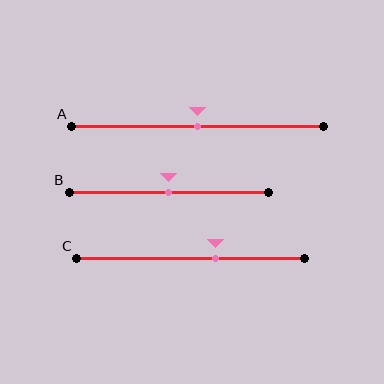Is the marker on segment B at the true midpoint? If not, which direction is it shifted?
Yes, the marker on segment B is at the true midpoint.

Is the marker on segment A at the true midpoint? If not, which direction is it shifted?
Yes, the marker on segment A is at the true midpoint.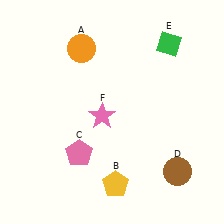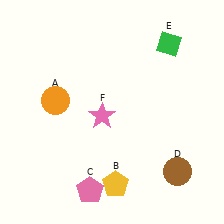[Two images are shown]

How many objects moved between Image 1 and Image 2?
2 objects moved between the two images.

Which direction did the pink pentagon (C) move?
The pink pentagon (C) moved down.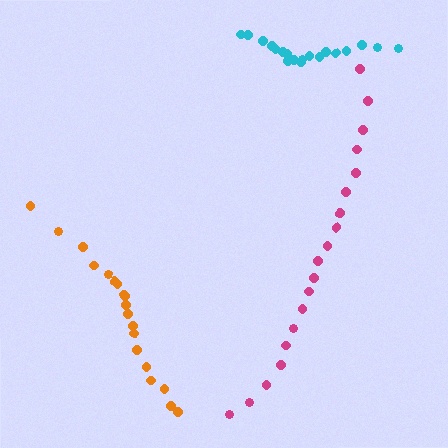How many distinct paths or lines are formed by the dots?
There are 3 distinct paths.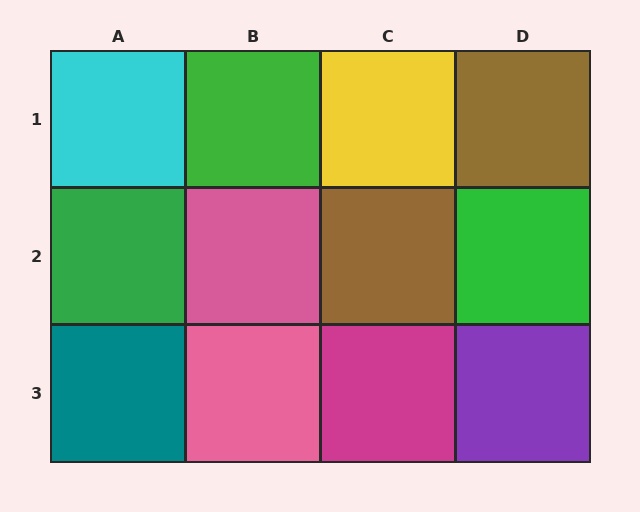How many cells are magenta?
1 cell is magenta.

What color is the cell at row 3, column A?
Teal.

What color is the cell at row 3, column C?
Magenta.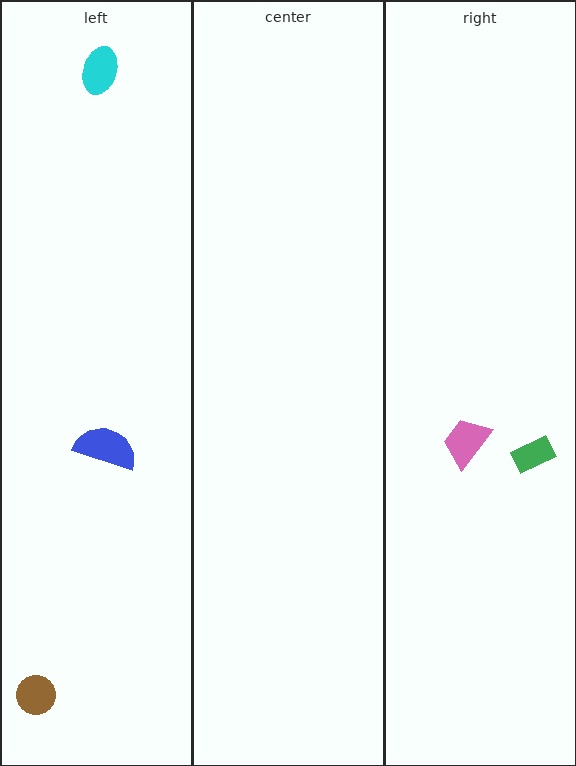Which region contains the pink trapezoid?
The right region.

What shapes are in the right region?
The pink trapezoid, the green rectangle.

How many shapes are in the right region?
2.